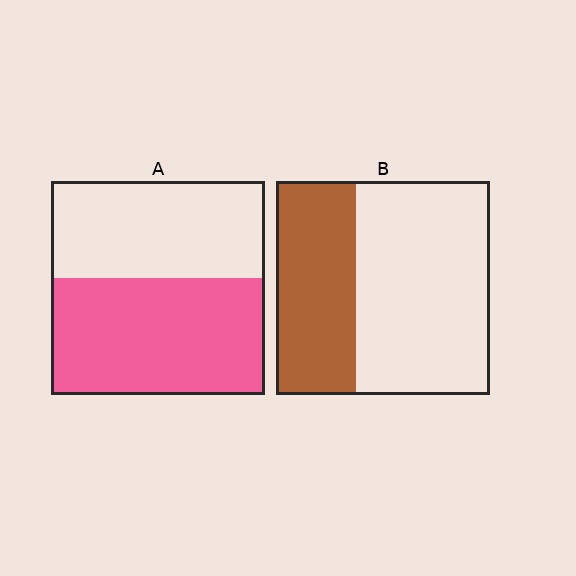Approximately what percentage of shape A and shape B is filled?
A is approximately 55% and B is approximately 35%.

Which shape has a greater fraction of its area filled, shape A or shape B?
Shape A.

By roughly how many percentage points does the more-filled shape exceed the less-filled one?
By roughly 15 percentage points (A over B).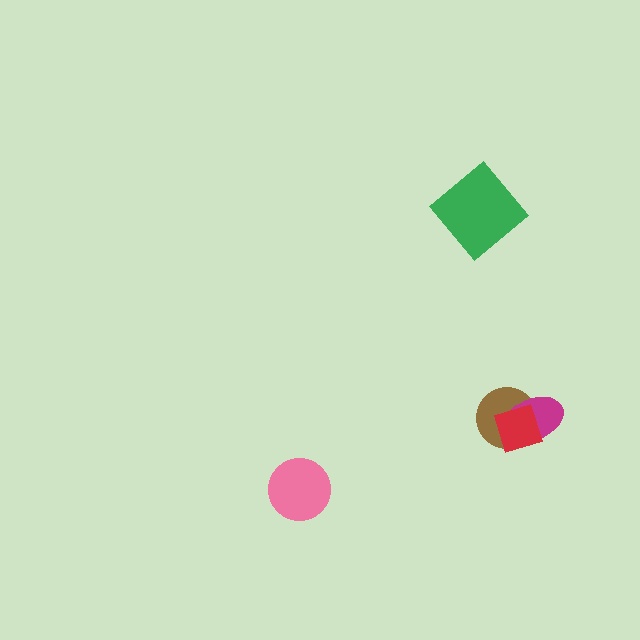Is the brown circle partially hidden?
Yes, it is partially covered by another shape.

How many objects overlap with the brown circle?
2 objects overlap with the brown circle.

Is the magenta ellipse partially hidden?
Yes, it is partially covered by another shape.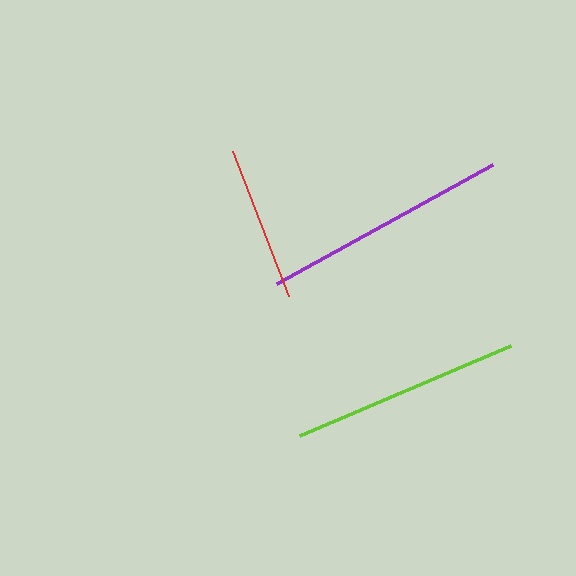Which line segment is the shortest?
The red line is the shortest at approximately 156 pixels.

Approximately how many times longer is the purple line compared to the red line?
The purple line is approximately 1.6 times the length of the red line.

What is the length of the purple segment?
The purple segment is approximately 246 pixels long.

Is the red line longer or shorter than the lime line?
The lime line is longer than the red line.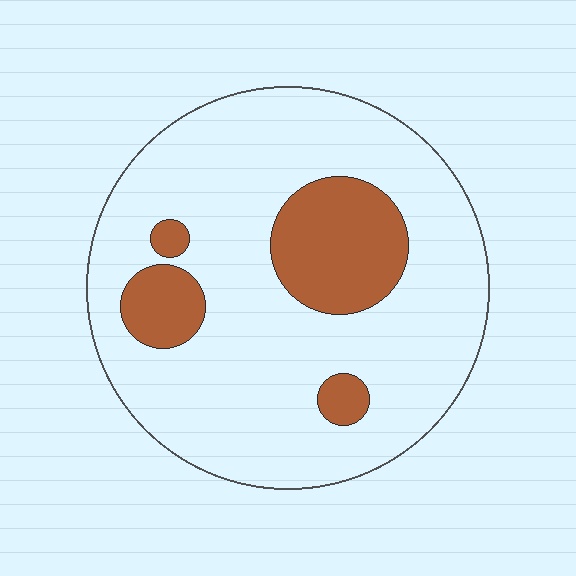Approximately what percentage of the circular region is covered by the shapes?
Approximately 20%.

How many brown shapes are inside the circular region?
4.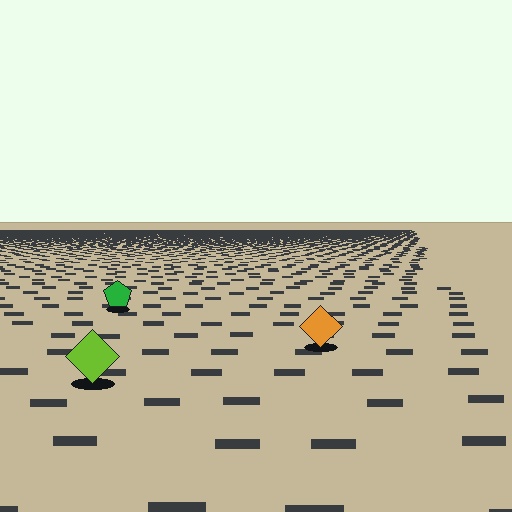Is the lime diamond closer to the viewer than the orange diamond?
Yes. The lime diamond is closer — you can tell from the texture gradient: the ground texture is coarser near it.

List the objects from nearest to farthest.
From nearest to farthest: the lime diamond, the orange diamond, the green pentagon.